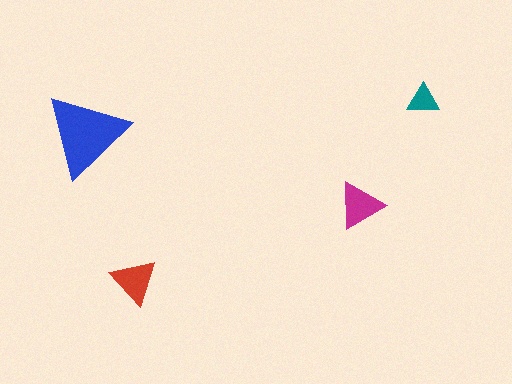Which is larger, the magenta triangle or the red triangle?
The magenta one.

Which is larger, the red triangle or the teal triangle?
The red one.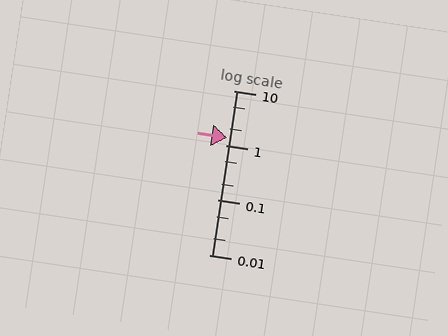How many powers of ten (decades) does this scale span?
The scale spans 3 decades, from 0.01 to 10.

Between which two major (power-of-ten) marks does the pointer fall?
The pointer is between 1 and 10.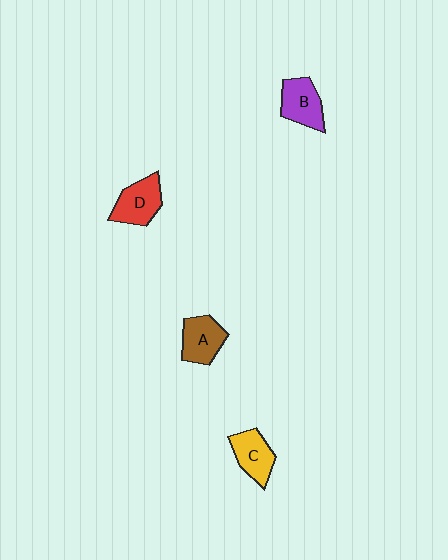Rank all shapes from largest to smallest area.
From largest to smallest: D (red), B (purple), A (brown), C (yellow).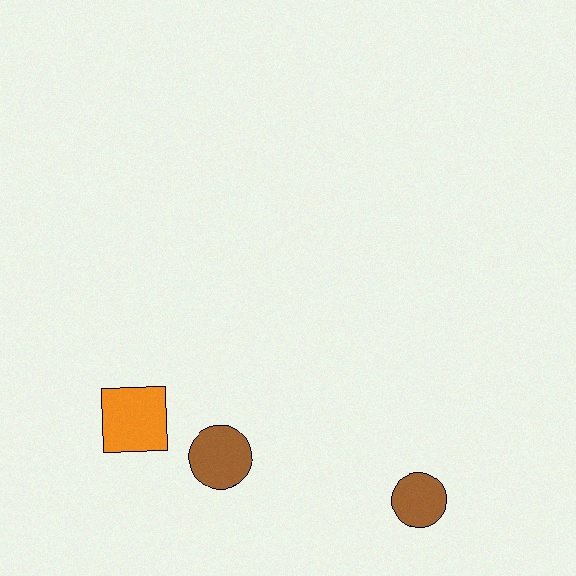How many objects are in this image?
There are 3 objects.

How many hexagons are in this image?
There are no hexagons.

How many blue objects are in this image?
There are no blue objects.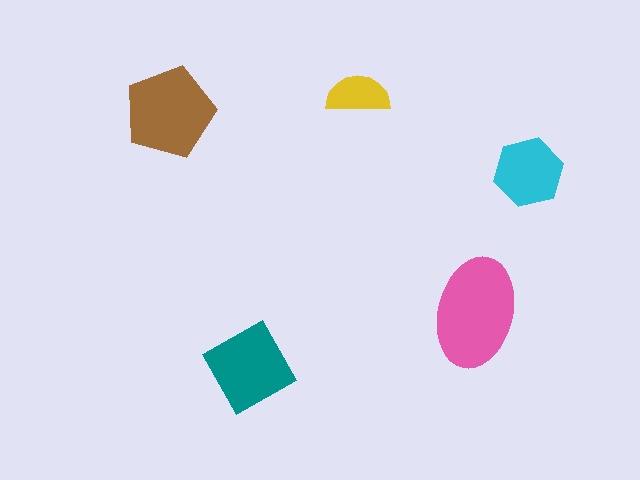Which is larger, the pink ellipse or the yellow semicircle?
The pink ellipse.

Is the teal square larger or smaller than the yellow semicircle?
Larger.